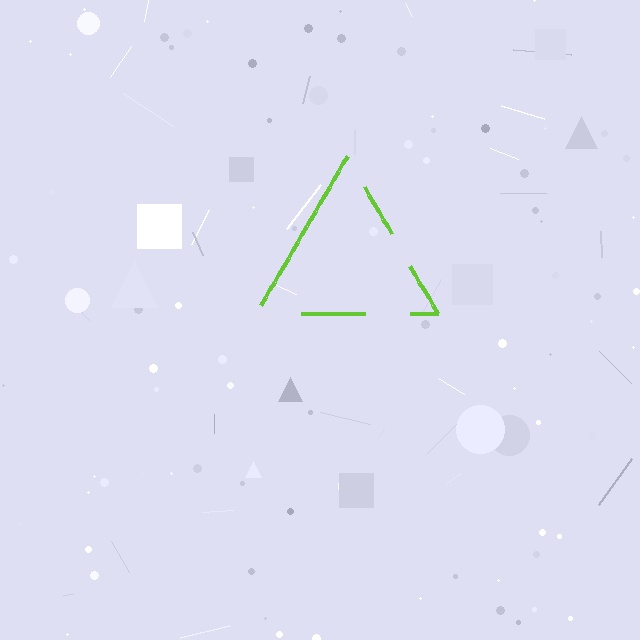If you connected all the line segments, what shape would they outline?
They would outline a triangle.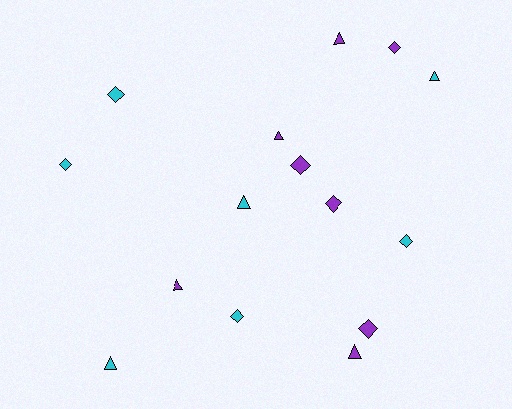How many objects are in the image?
There are 15 objects.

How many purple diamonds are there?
There are 4 purple diamonds.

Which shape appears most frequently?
Diamond, with 8 objects.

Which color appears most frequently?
Purple, with 8 objects.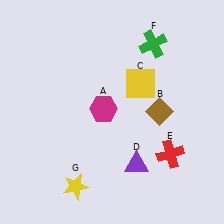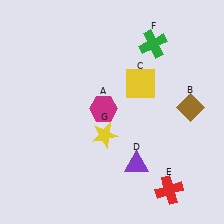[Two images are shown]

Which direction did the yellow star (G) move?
The yellow star (G) moved up.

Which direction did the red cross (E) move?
The red cross (E) moved down.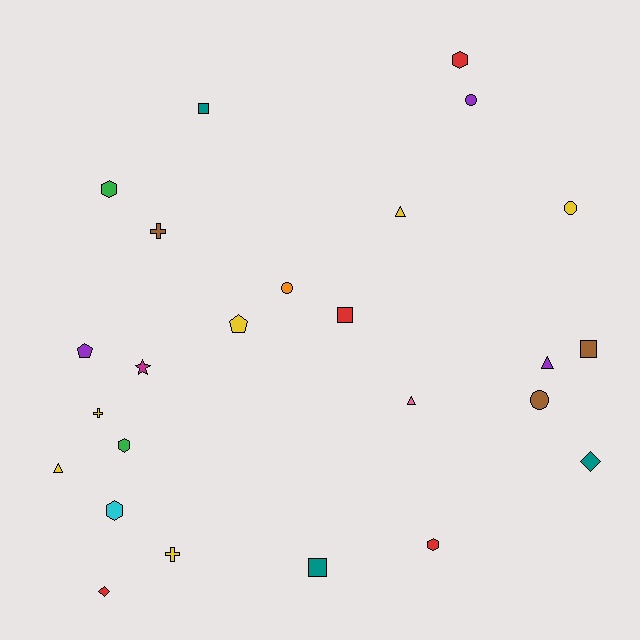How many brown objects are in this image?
There are 3 brown objects.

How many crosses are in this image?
There are 3 crosses.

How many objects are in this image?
There are 25 objects.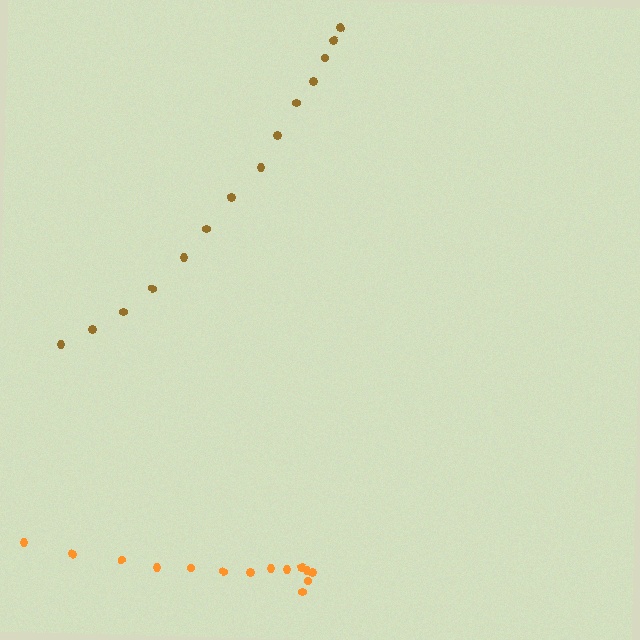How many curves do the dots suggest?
There are 2 distinct paths.